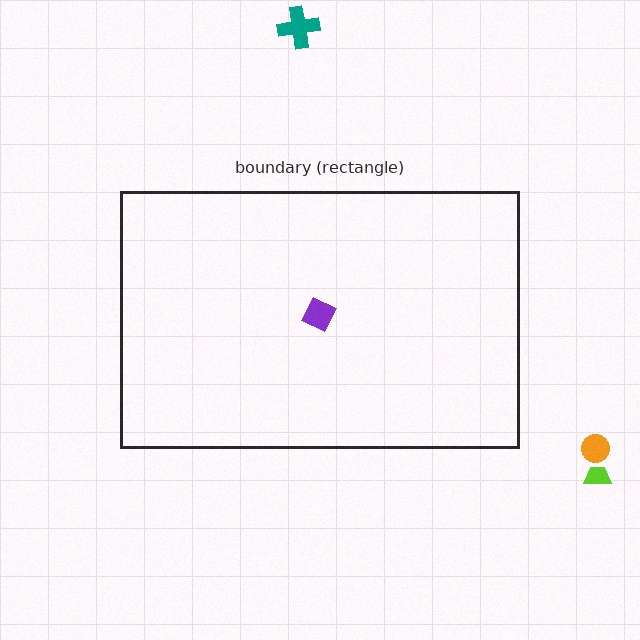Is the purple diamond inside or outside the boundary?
Inside.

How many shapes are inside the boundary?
1 inside, 3 outside.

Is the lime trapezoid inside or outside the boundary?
Outside.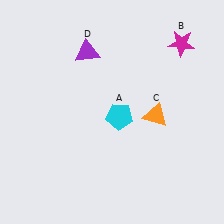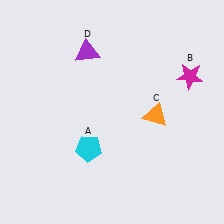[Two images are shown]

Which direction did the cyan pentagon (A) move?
The cyan pentagon (A) moved down.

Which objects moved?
The objects that moved are: the cyan pentagon (A), the magenta star (B).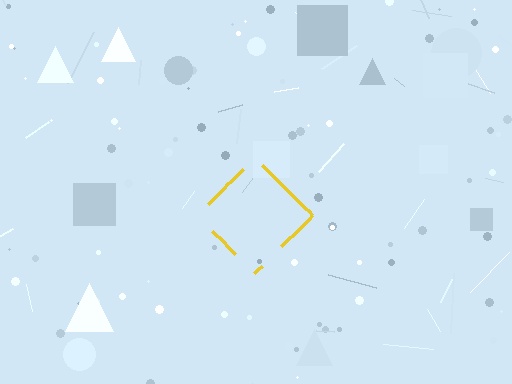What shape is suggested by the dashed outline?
The dashed outline suggests a diamond.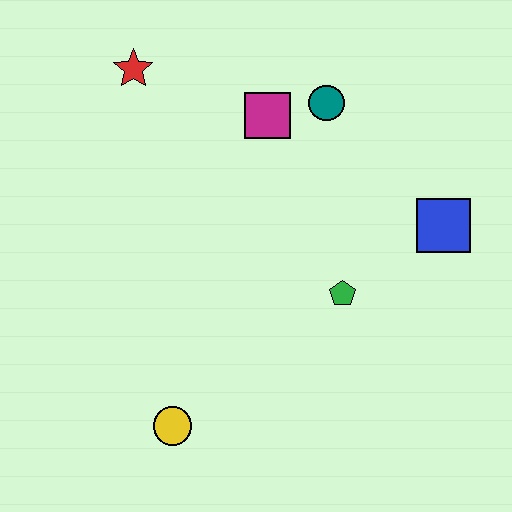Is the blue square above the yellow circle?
Yes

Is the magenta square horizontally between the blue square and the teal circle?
No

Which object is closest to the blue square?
The green pentagon is closest to the blue square.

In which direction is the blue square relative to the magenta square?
The blue square is to the right of the magenta square.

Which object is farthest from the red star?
The yellow circle is farthest from the red star.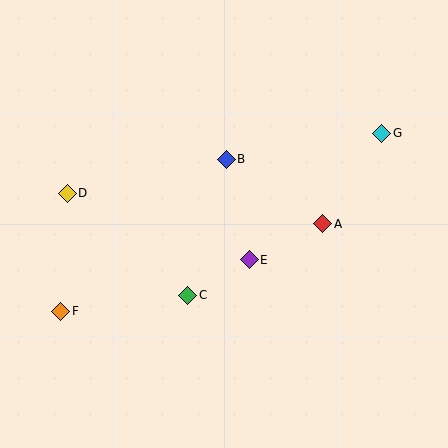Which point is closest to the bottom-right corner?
Point A is closest to the bottom-right corner.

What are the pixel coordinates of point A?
Point A is at (323, 224).